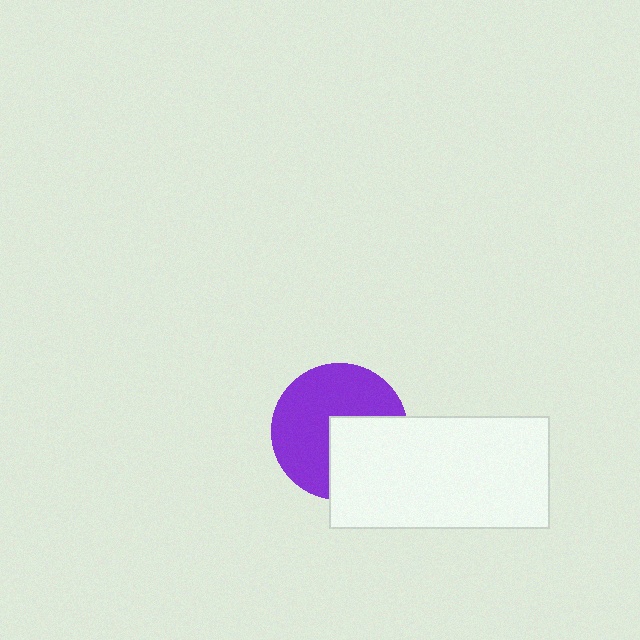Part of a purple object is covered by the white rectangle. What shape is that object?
It is a circle.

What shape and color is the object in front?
The object in front is a white rectangle.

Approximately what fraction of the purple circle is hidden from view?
Roughly 38% of the purple circle is hidden behind the white rectangle.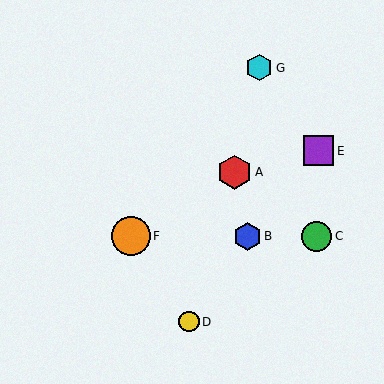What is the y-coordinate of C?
Object C is at y≈236.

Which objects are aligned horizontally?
Objects B, C, F are aligned horizontally.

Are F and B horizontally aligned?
Yes, both are at y≈236.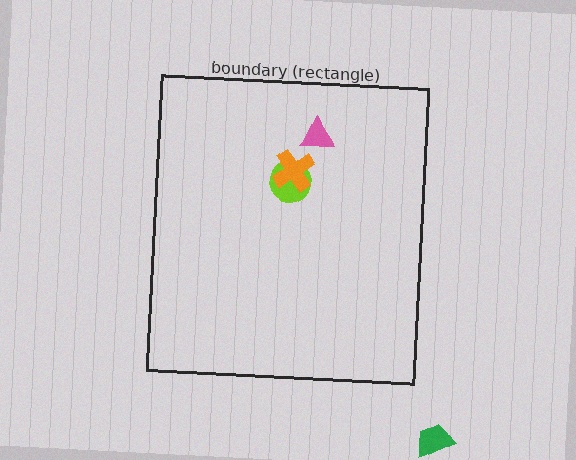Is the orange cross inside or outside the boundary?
Inside.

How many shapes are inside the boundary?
3 inside, 1 outside.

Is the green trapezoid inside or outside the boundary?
Outside.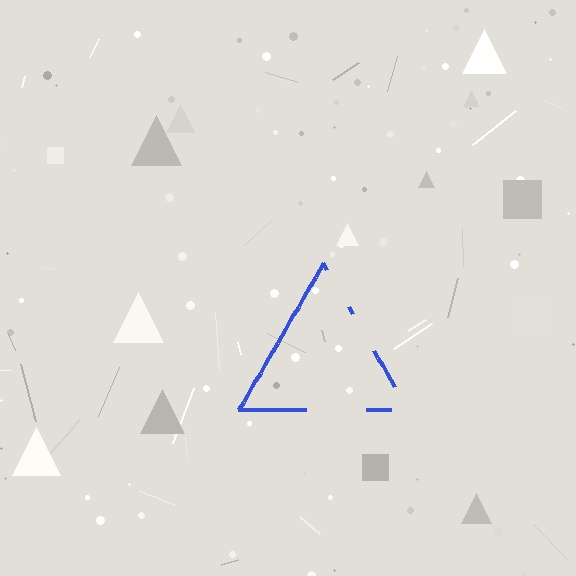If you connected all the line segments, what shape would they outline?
They would outline a triangle.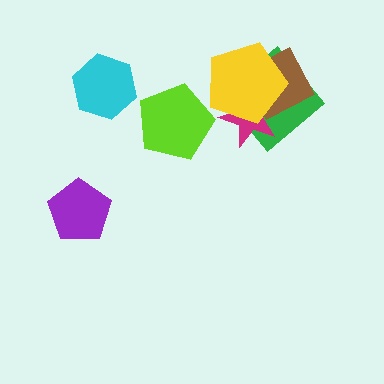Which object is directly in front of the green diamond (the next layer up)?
The brown square is directly in front of the green diamond.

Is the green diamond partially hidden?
Yes, it is partially covered by another shape.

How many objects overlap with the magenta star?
3 objects overlap with the magenta star.